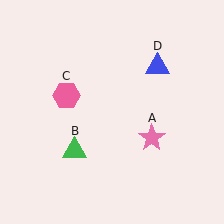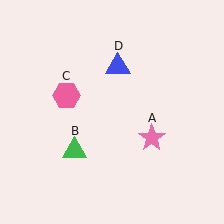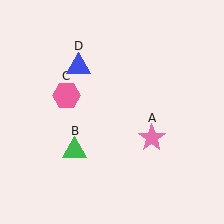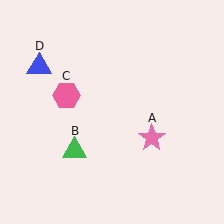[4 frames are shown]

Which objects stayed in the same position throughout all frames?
Pink star (object A) and green triangle (object B) and pink hexagon (object C) remained stationary.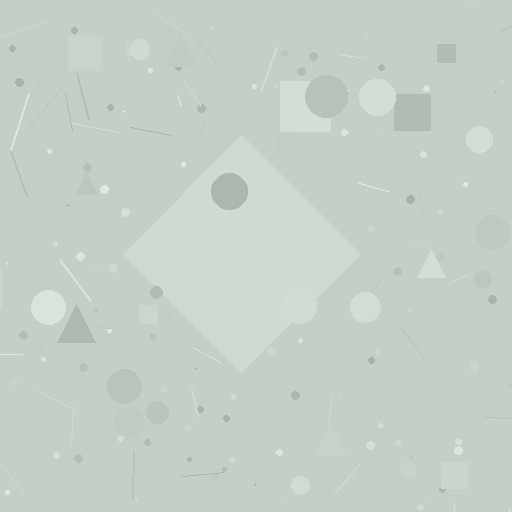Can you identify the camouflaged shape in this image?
The camouflaged shape is a diamond.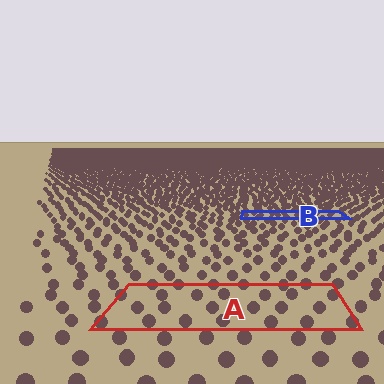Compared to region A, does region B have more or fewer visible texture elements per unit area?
Region B has more texture elements per unit area — they are packed more densely because it is farther away.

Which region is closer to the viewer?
Region A is closer. The texture elements there are larger and more spread out.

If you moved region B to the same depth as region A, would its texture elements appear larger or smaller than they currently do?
They would appear larger. At a closer depth, the same texture elements are projected at a bigger on-screen size.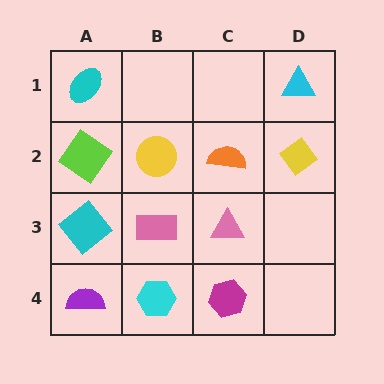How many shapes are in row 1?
2 shapes.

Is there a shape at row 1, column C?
No, that cell is empty.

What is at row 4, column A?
A purple semicircle.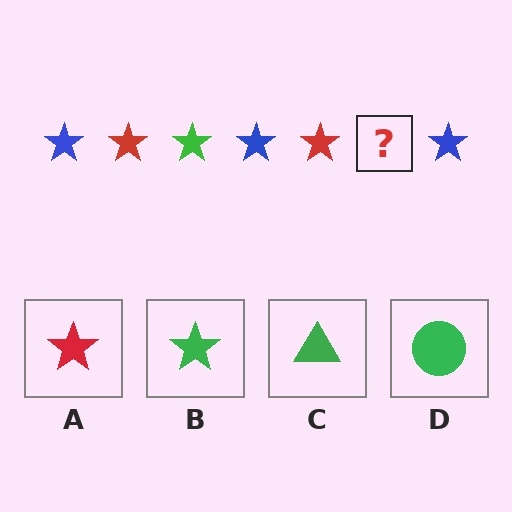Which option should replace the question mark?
Option B.